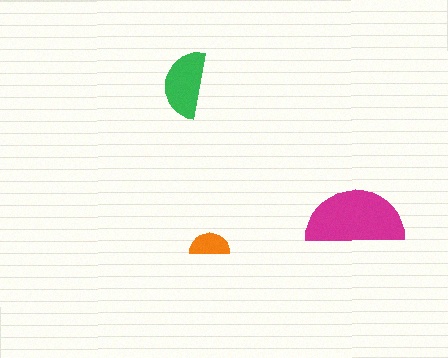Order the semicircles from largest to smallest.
the magenta one, the green one, the orange one.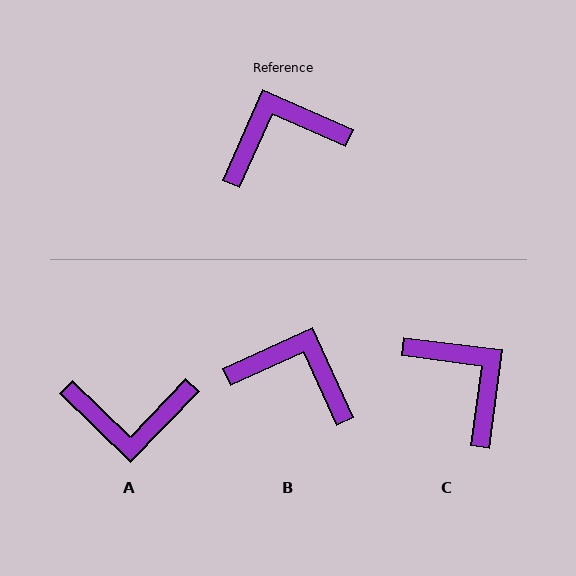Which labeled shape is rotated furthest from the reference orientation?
A, about 160 degrees away.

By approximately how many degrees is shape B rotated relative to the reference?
Approximately 42 degrees clockwise.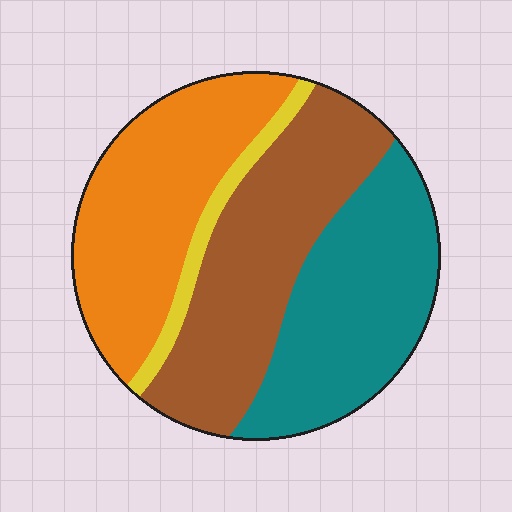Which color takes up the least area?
Yellow, at roughly 5%.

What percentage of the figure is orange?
Orange takes up about one third (1/3) of the figure.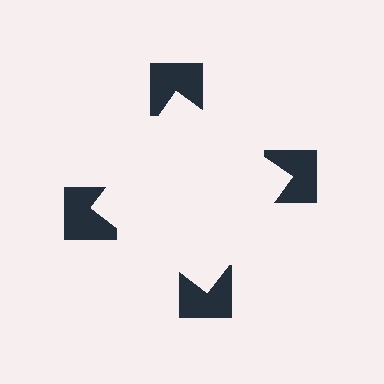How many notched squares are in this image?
There are 4 — one at each vertex of the illusory square.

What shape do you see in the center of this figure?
An illusory square — its edges are inferred from the aligned wedge cuts in the notched squares, not physically drawn.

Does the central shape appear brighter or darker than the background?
It typically appears slightly brighter than the background, even though no actual brightness change is drawn.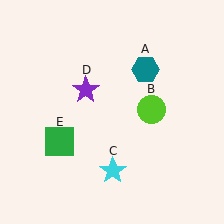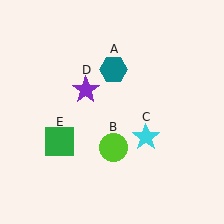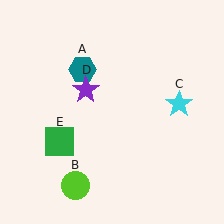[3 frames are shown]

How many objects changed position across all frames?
3 objects changed position: teal hexagon (object A), lime circle (object B), cyan star (object C).